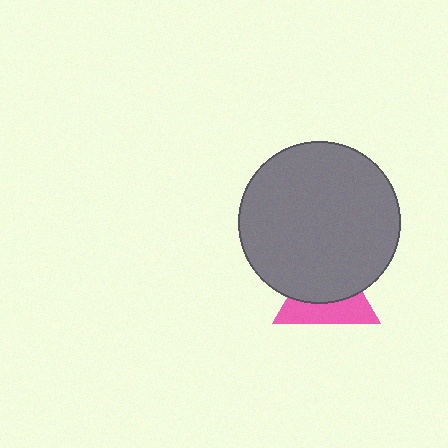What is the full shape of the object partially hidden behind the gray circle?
The partially hidden object is a pink triangle.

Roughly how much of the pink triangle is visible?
A small part of it is visible (roughly 43%).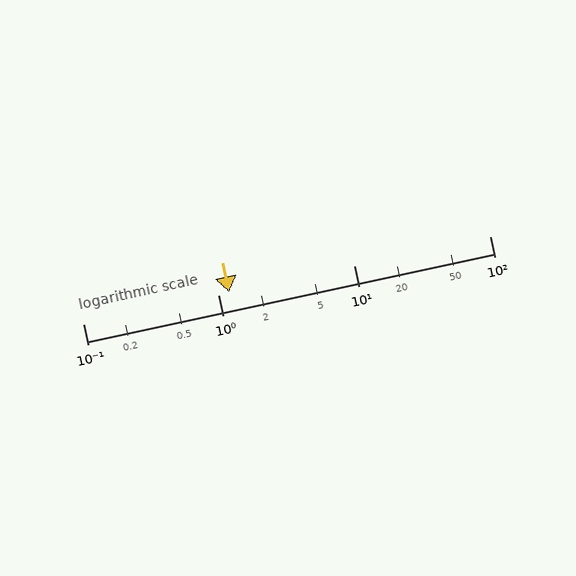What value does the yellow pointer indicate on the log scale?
The pointer indicates approximately 1.2.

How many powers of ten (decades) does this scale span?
The scale spans 3 decades, from 0.1 to 100.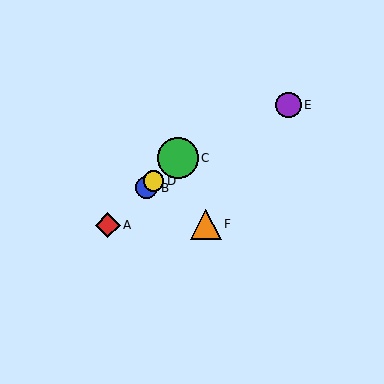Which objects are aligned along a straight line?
Objects A, B, C, D are aligned along a straight line.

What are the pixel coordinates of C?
Object C is at (178, 158).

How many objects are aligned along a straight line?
4 objects (A, B, C, D) are aligned along a straight line.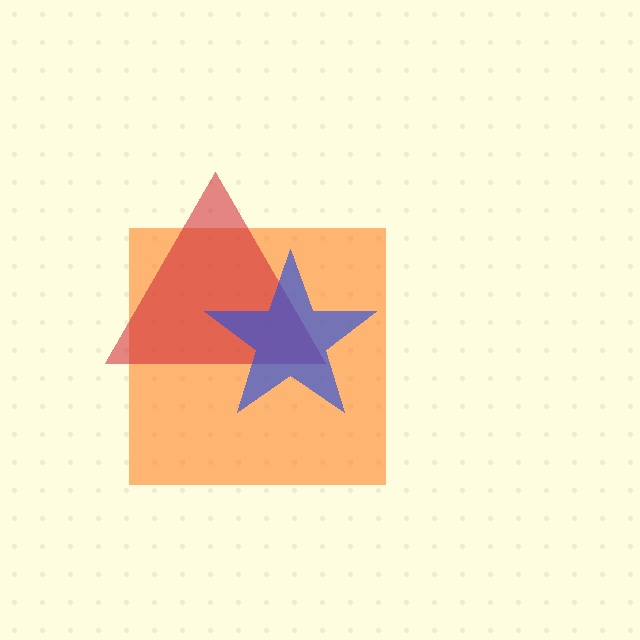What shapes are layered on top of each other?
The layered shapes are: an orange square, a red triangle, a blue star.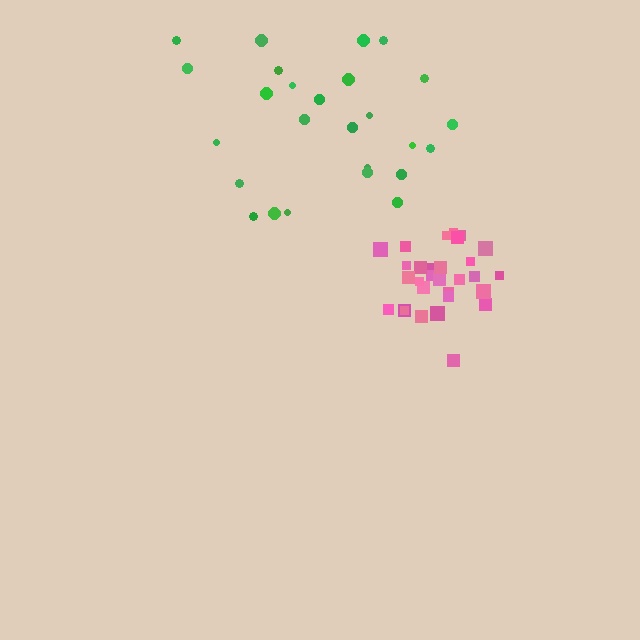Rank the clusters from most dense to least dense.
pink, green.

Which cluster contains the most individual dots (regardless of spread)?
Pink (30).